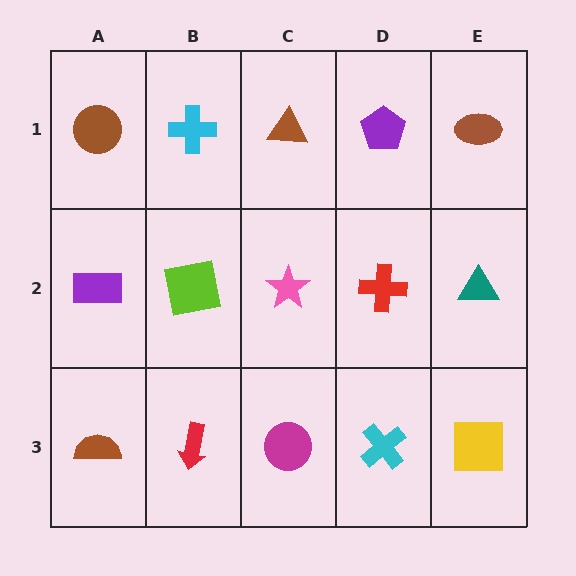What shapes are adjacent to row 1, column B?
A lime square (row 2, column B), a brown circle (row 1, column A), a brown triangle (row 1, column C).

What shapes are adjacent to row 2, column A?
A brown circle (row 1, column A), a brown semicircle (row 3, column A), a lime square (row 2, column B).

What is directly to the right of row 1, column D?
A brown ellipse.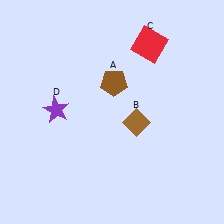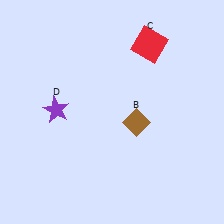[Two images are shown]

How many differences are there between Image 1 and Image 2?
There is 1 difference between the two images.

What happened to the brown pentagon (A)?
The brown pentagon (A) was removed in Image 2. It was in the top-right area of Image 1.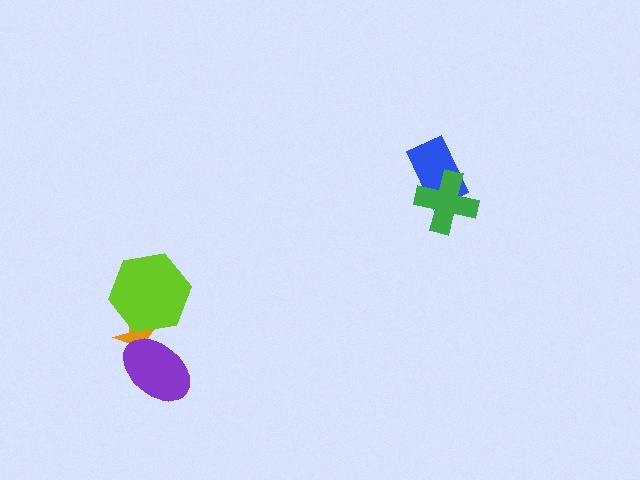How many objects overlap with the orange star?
2 objects overlap with the orange star.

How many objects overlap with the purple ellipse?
1 object overlaps with the purple ellipse.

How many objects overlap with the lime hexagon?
1 object overlaps with the lime hexagon.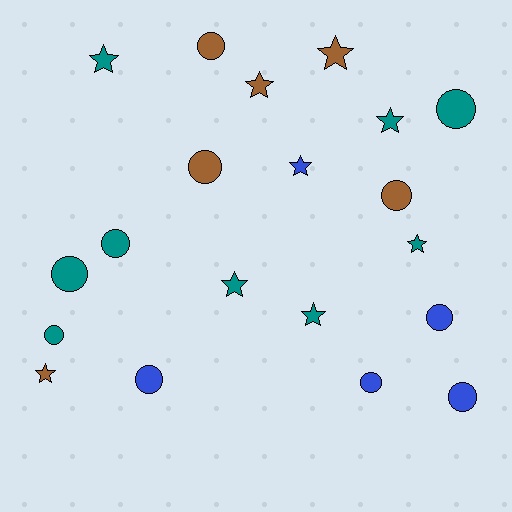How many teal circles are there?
There are 4 teal circles.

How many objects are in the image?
There are 20 objects.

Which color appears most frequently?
Teal, with 9 objects.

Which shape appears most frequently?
Circle, with 11 objects.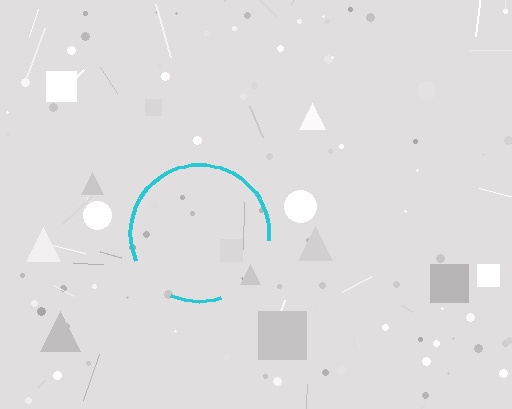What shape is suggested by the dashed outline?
The dashed outline suggests a circle.